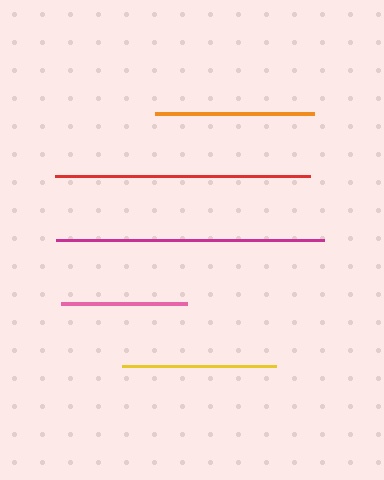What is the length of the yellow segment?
The yellow segment is approximately 153 pixels long.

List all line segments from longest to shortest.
From longest to shortest: magenta, red, orange, yellow, pink.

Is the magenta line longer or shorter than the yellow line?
The magenta line is longer than the yellow line.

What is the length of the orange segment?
The orange segment is approximately 159 pixels long.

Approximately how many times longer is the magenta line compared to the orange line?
The magenta line is approximately 1.7 times the length of the orange line.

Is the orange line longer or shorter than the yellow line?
The orange line is longer than the yellow line.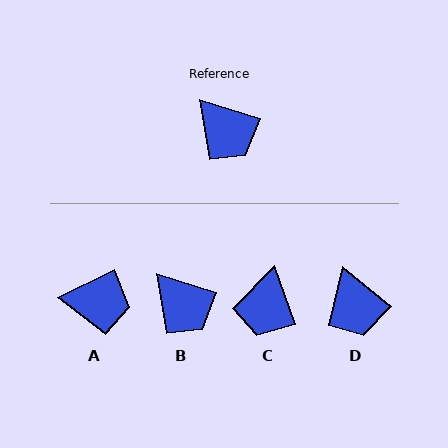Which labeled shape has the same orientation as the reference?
B.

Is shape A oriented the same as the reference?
No, it is off by about 43 degrees.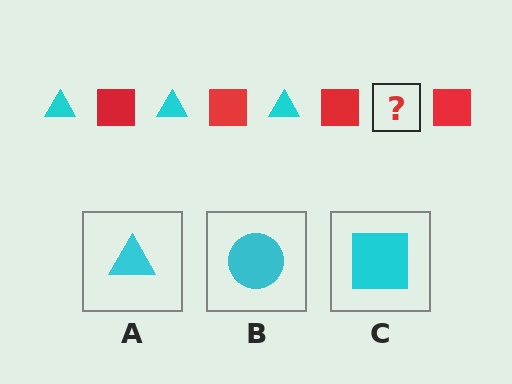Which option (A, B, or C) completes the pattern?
A.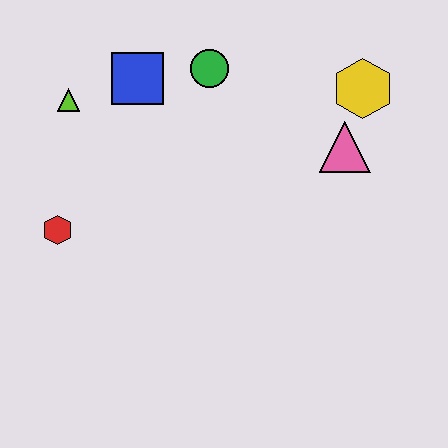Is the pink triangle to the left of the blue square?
No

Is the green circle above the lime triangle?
Yes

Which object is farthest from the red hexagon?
The yellow hexagon is farthest from the red hexagon.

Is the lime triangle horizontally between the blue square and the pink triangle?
No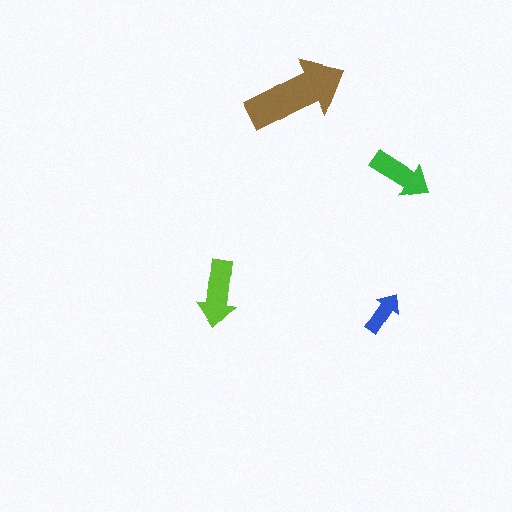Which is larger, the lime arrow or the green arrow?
The lime one.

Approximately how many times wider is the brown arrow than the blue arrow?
About 2.5 times wider.